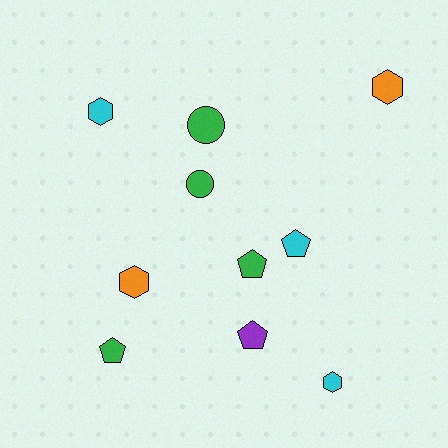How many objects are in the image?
There are 10 objects.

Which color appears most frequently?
Green, with 4 objects.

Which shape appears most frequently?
Hexagon, with 4 objects.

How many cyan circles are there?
There are no cyan circles.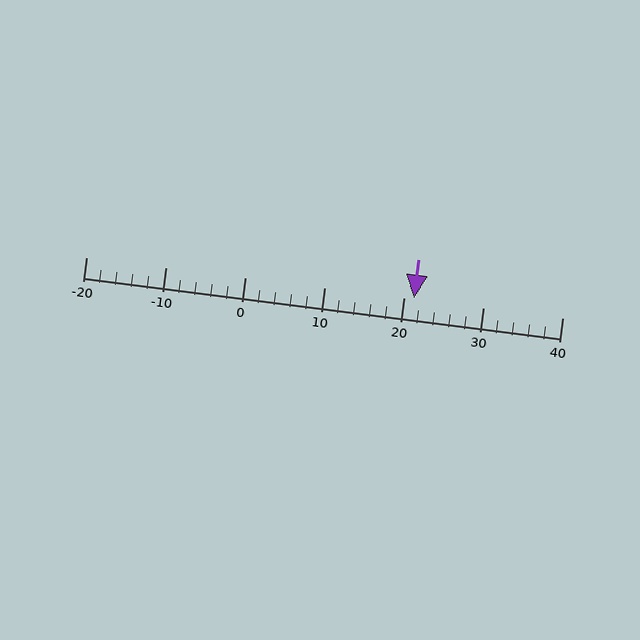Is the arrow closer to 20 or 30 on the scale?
The arrow is closer to 20.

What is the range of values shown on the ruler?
The ruler shows values from -20 to 40.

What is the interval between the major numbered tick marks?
The major tick marks are spaced 10 units apart.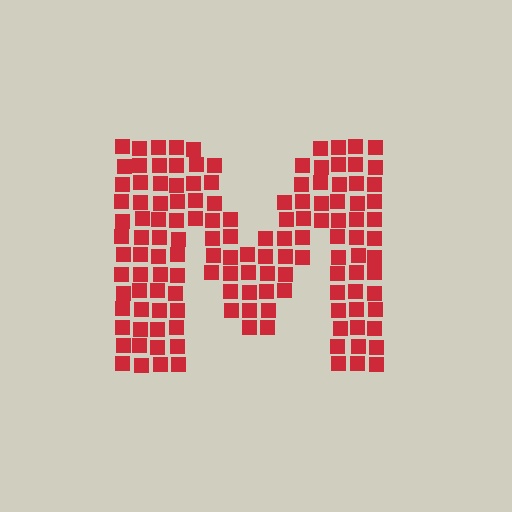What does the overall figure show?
The overall figure shows the letter M.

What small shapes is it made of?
It is made of small squares.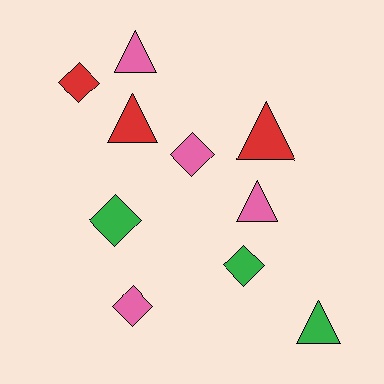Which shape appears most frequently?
Triangle, with 5 objects.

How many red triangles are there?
There are 2 red triangles.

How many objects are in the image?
There are 10 objects.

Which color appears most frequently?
Pink, with 4 objects.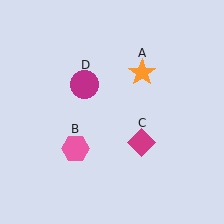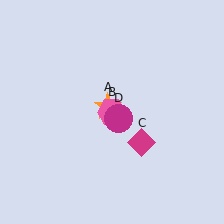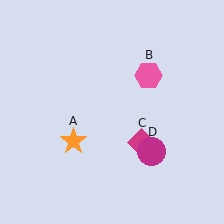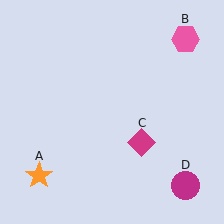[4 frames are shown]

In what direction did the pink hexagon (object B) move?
The pink hexagon (object B) moved up and to the right.